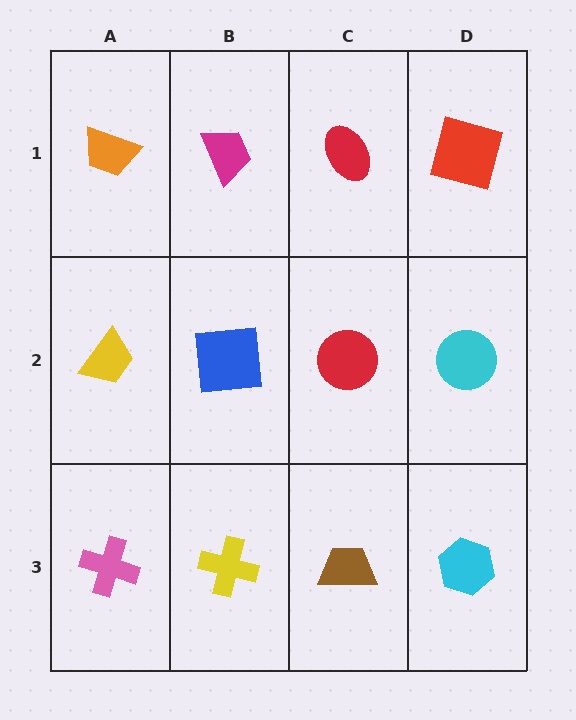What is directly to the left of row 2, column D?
A red circle.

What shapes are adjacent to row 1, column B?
A blue square (row 2, column B), an orange trapezoid (row 1, column A), a red ellipse (row 1, column C).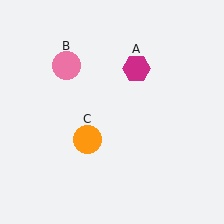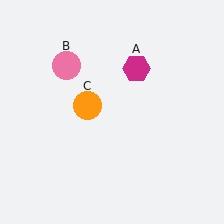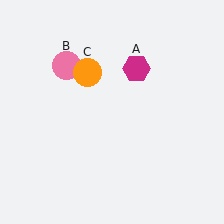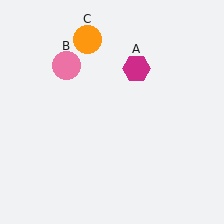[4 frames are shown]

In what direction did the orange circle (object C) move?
The orange circle (object C) moved up.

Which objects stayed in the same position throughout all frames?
Magenta hexagon (object A) and pink circle (object B) remained stationary.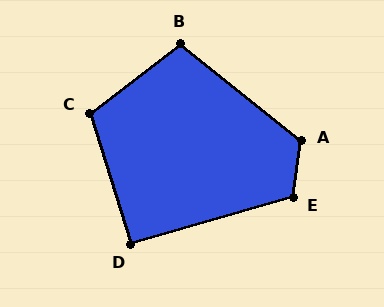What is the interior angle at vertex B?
Approximately 104 degrees (obtuse).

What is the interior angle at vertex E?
Approximately 115 degrees (obtuse).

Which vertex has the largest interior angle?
A, at approximately 120 degrees.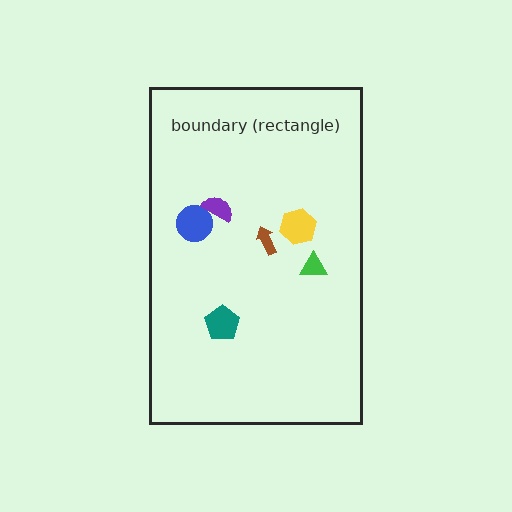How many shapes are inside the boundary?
6 inside, 0 outside.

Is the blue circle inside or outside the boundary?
Inside.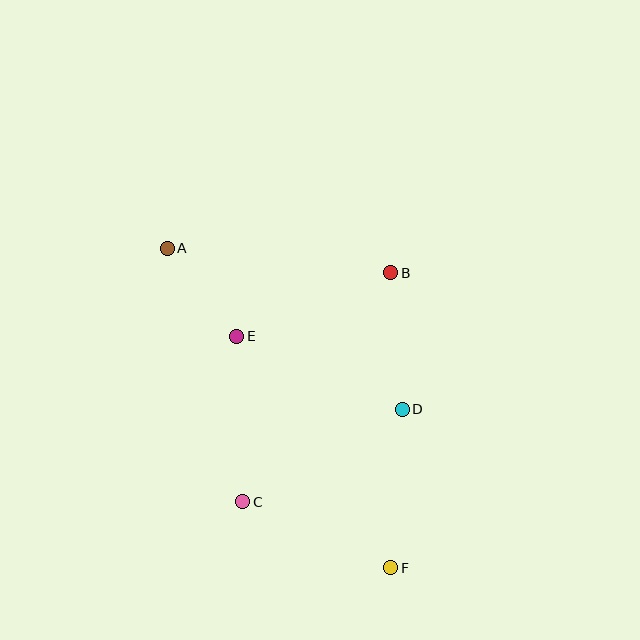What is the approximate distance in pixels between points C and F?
The distance between C and F is approximately 162 pixels.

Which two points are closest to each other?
Points A and E are closest to each other.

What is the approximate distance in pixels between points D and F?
The distance between D and F is approximately 159 pixels.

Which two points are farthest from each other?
Points A and F are farthest from each other.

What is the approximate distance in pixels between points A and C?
The distance between A and C is approximately 265 pixels.